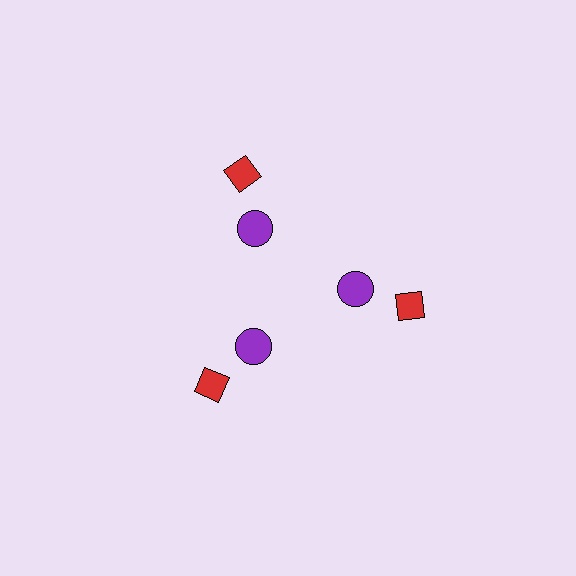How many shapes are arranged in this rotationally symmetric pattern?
There are 6 shapes, arranged in 3 groups of 2.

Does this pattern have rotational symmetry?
Yes, this pattern has 3-fold rotational symmetry. It looks the same after rotating 120 degrees around the center.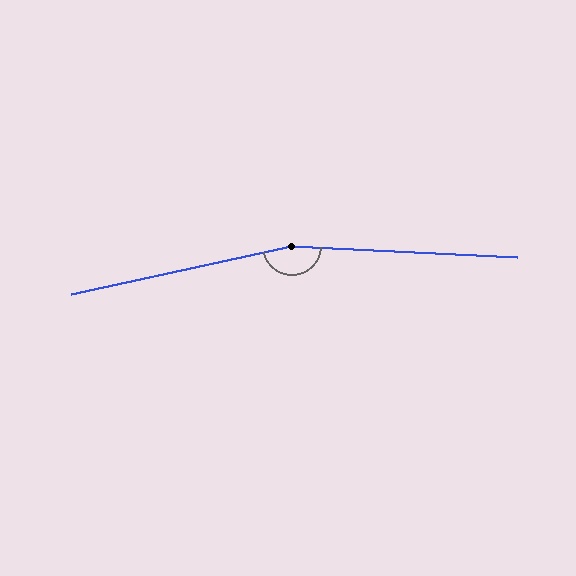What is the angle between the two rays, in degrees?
Approximately 165 degrees.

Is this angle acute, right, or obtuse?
It is obtuse.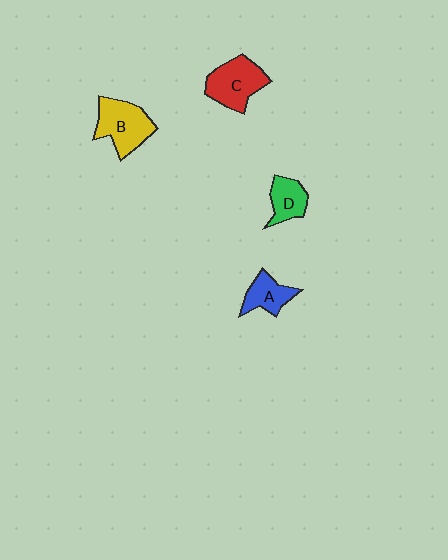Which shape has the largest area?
Shape B (yellow).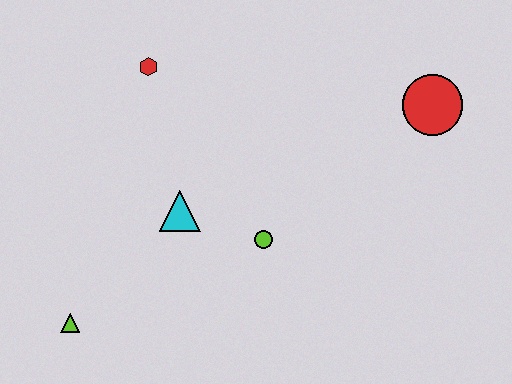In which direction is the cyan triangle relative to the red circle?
The cyan triangle is to the left of the red circle.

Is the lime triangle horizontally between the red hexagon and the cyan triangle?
No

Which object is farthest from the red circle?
The lime triangle is farthest from the red circle.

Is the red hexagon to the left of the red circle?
Yes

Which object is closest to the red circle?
The lime circle is closest to the red circle.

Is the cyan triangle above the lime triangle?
Yes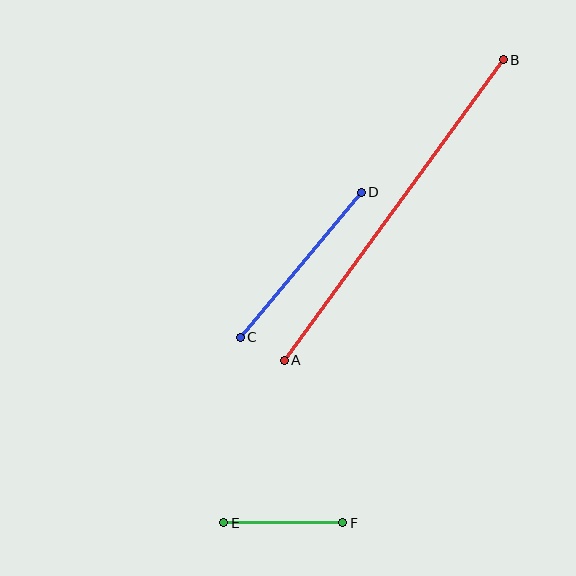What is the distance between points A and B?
The distance is approximately 372 pixels.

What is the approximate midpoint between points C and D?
The midpoint is at approximately (301, 265) pixels.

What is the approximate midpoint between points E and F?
The midpoint is at approximately (283, 523) pixels.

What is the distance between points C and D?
The distance is approximately 189 pixels.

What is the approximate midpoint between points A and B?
The midpoint is at approximately (394, 210) pixels.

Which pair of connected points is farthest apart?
Points A and B are farthest apart.